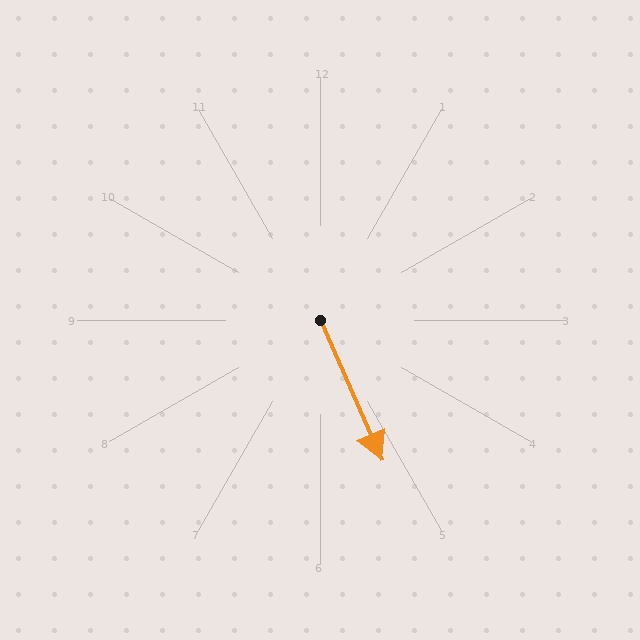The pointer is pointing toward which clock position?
Roughly 5 o'clock.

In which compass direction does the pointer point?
Southeast.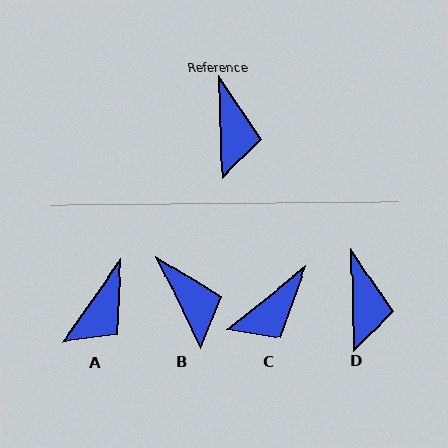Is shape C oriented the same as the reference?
No, it is off by about 53 degrees.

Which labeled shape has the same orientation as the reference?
D.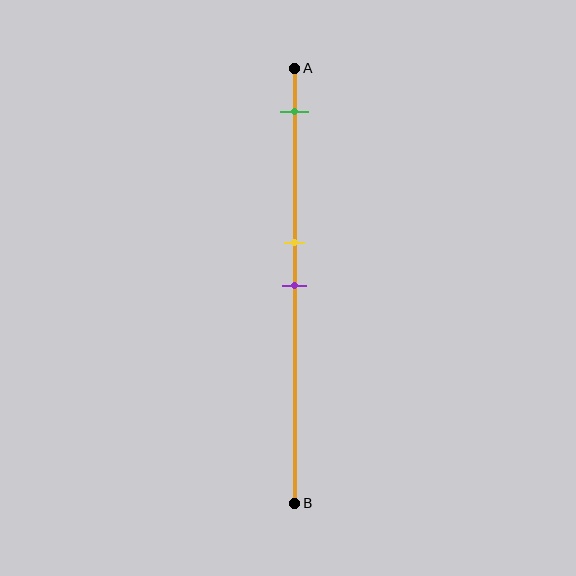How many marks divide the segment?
There are 3 marks dividing the segment.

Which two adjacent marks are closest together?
The yellow and purple marks are the closest adjacent pair.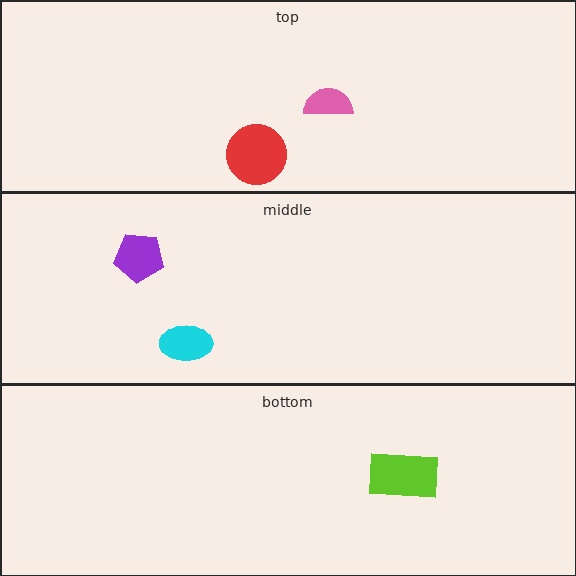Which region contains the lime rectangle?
The bottom region.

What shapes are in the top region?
The red circle, the pink semicircle.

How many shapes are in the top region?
2.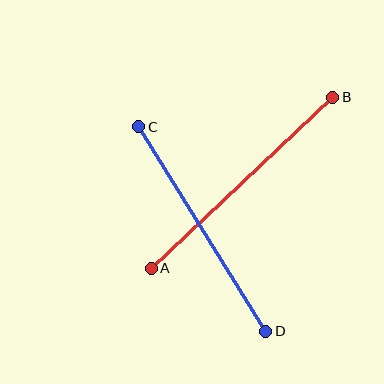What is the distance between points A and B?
The distance is approximately 250 pixels.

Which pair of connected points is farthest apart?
Points A and B are farthest apart.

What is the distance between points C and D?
The distance is approximately 241 pixels.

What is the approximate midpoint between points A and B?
The midpoint is at approximately (242, 183) pixels.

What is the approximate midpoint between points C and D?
The midpoint is at approximately (202, 229) pixels.